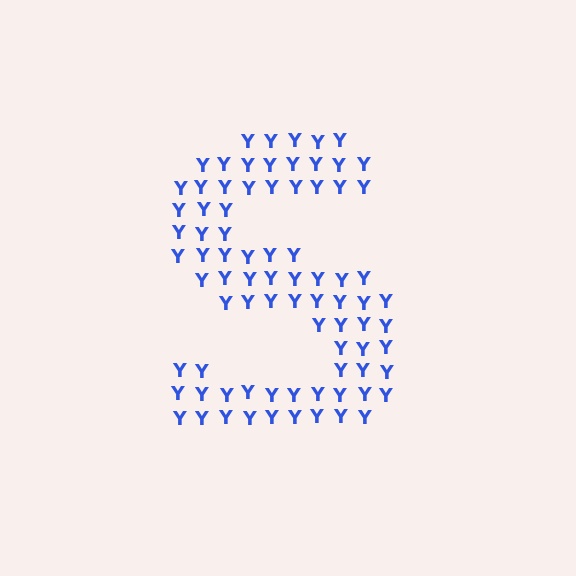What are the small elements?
The small elements are letter Y's.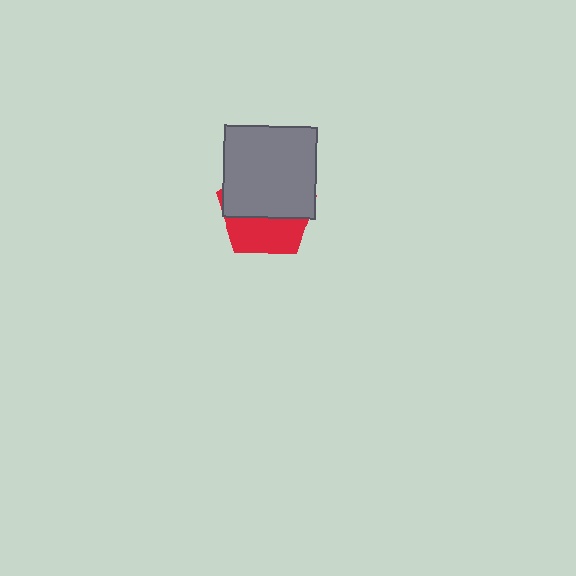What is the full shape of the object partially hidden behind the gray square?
The partially hidden object is a red pentagon.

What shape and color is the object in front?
The object in front is a gray square.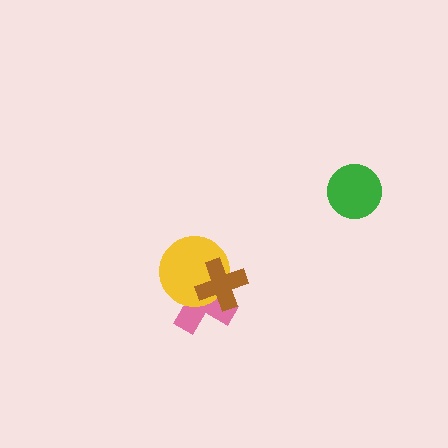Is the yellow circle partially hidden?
Yes, it is partially covered by another shape.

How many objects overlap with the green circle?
0 objects overlap with the green circle.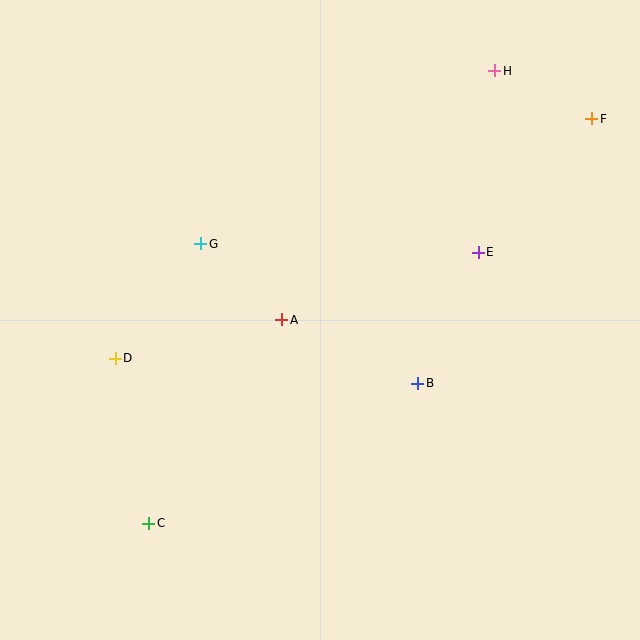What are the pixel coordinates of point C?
Point C is at (149, 523).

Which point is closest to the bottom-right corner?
Point B is closest to the bottom-right corner.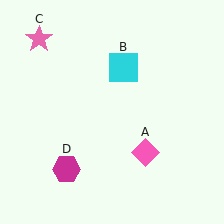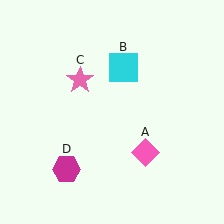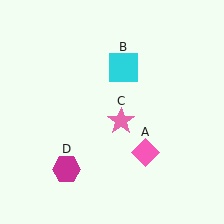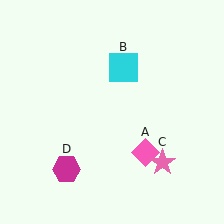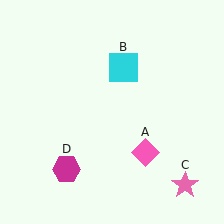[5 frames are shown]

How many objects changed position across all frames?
1 object changed position: pink star (object C).